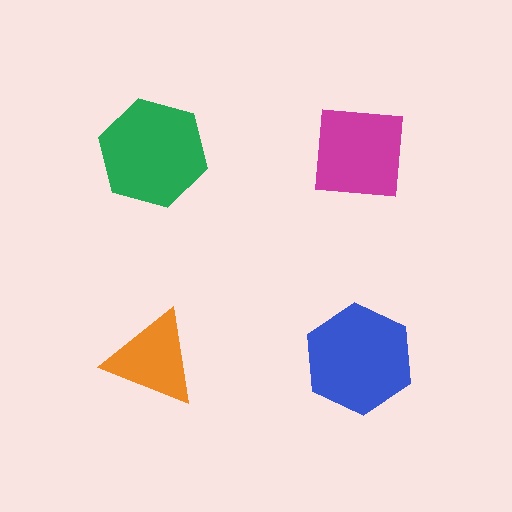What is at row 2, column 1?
An orange triangle.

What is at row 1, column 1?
A green hexagon.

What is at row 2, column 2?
A blue hexagon.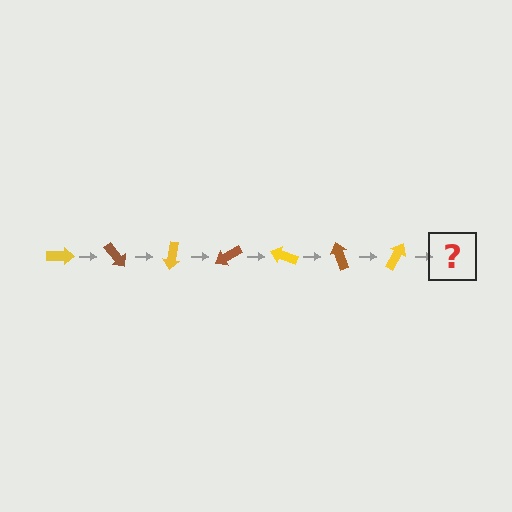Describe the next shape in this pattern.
It should be a brown arrow, rotated 350 degrees from the start.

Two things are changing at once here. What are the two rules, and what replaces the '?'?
The two rules are that it rotates 50 degrees each step and the color cycles through yellow and brown. The '?' should be a brown arrow, rotated 350 degrees from the start.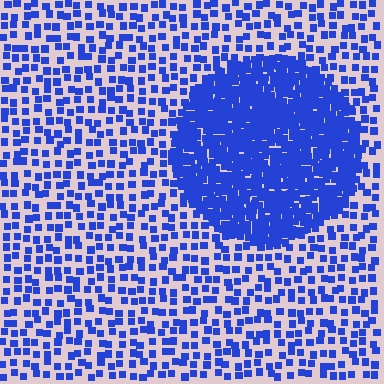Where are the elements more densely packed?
The elements are more densely packed inside the circle boundary.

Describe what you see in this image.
The image contains small blue elements arranged at two different densities. A circle-shaped region is visible where the elements are more densely packed than the surrounding area.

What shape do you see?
I see a circle.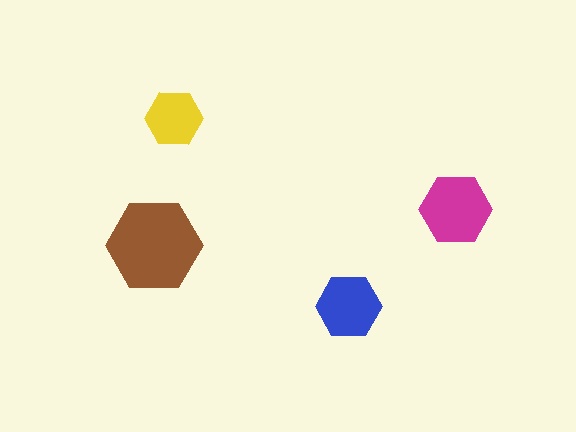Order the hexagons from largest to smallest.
the brown one, the magenta one, the blue one, the yellow one.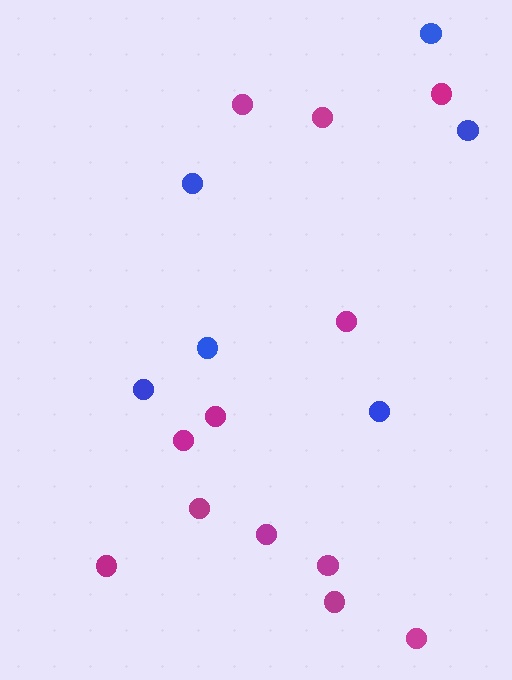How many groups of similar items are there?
There are 2 groups: one group of magenta circles (12) and one group of blue circles (6).